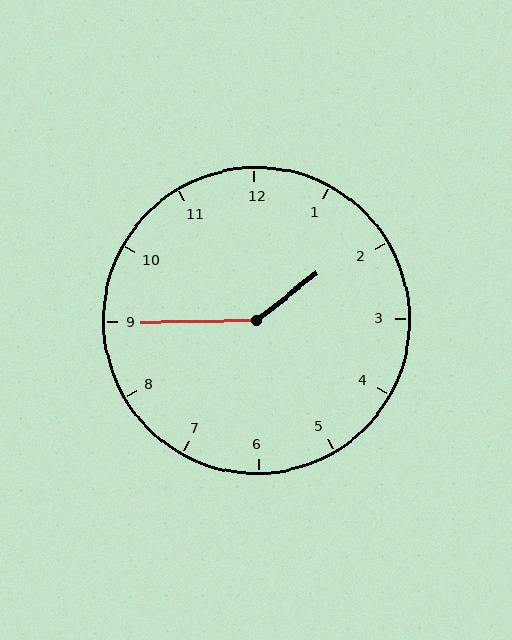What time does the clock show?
1:45.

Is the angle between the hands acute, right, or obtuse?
It is obtuse.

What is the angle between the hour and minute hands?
Approximately 142 degrees.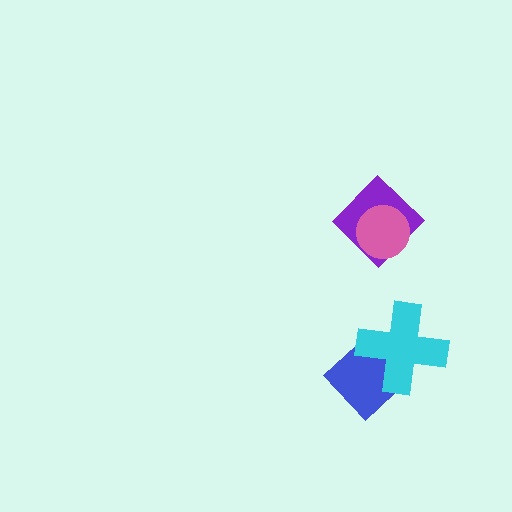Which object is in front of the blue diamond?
The cyan cross is in front of the blue diamond.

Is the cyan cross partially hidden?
No, no other shape covers it.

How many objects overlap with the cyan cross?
1 object overlaps with the cyan cross.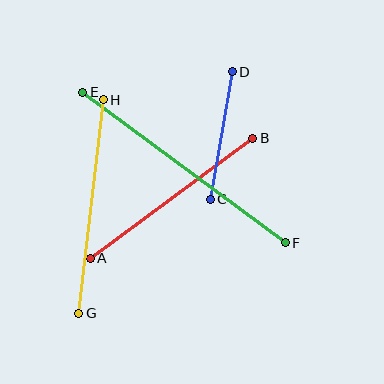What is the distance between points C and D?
The distance is approximately 129 pixels.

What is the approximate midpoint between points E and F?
The midpoint is at approximately (184, 167) pixels.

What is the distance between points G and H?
The distance is approximately 214 pixels.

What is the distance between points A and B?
The distance is approximately 202 pixels.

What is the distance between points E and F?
The distance is approximately 252 pixels.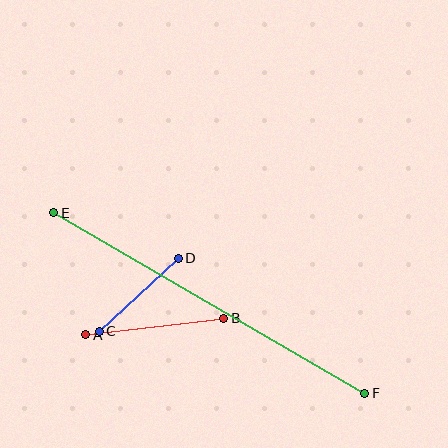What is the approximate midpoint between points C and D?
The midpoint is at approximately (139, 295) pixels.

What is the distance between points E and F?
The distance is approximately 359 pixels.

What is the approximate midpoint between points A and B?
The midpoint is at approximately (155, 327) pixels.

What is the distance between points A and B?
The distance is approximately 139 pixels.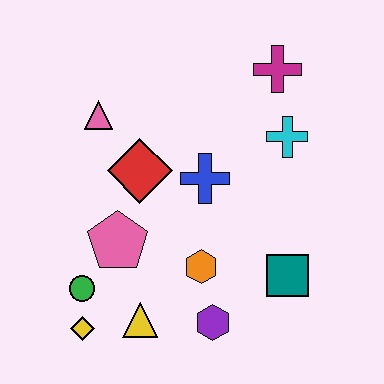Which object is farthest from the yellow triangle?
The magenta cross is farthest from the yellow triangle.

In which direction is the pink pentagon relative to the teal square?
The pink pentagon is to the left of the teal square.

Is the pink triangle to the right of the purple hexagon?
No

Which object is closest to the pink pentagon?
The green circle is closest to the pink pentagon.